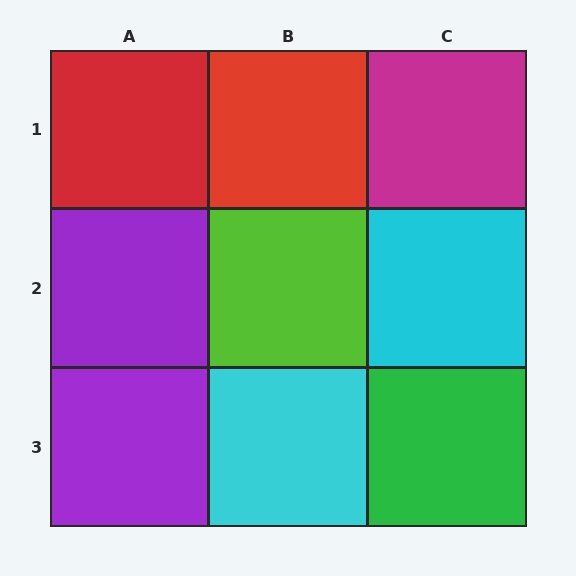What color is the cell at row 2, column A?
Purple.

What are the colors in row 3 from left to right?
Purple, cyan, green.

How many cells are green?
1 cell is green.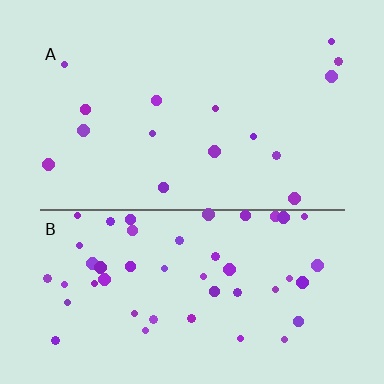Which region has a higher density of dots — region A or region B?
B (the bottom).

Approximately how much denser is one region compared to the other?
Approximately 3.1× — region B over region A.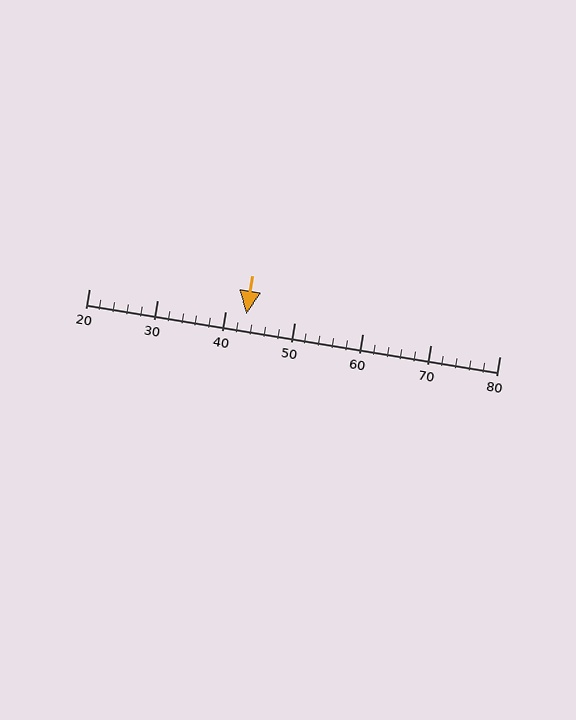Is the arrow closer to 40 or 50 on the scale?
The arrow is closer to 40.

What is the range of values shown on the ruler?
The ruler shows values from 20 to 80.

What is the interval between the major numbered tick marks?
The major tick marks are spaced 10 units apart.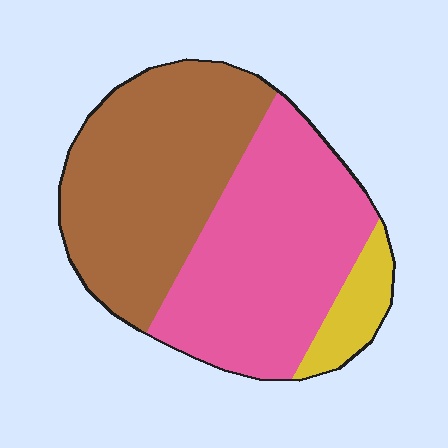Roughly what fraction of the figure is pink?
Pink covers 46% of the figure.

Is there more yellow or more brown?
Brown.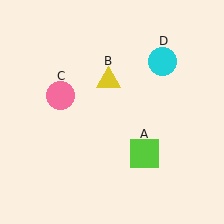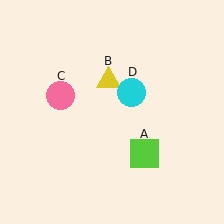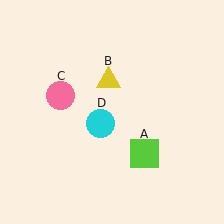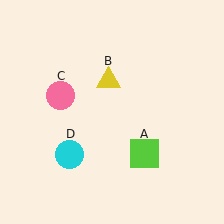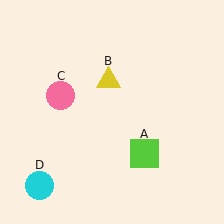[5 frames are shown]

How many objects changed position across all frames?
1 object changed position: cyan circle (object D).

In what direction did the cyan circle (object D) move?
The cyan circle (object D) moved down and to the left.